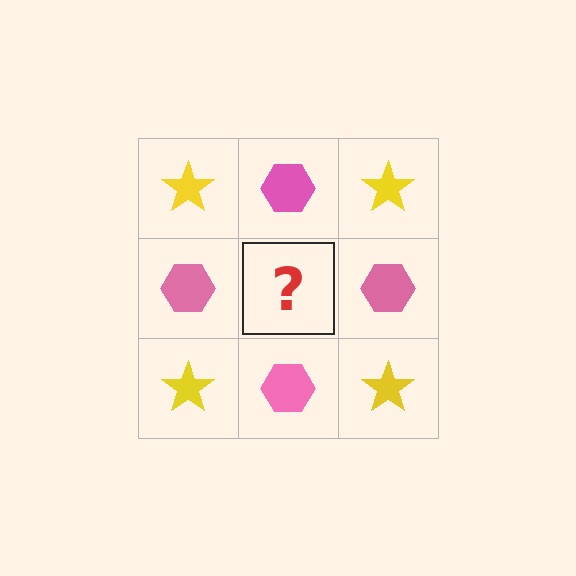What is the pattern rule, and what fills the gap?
The rule is that it alternates yellow star and pink hexagon in a checkerboard pattern. The gap should be filled with a yellow star.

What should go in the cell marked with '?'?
The missing cell should contain a yellow star.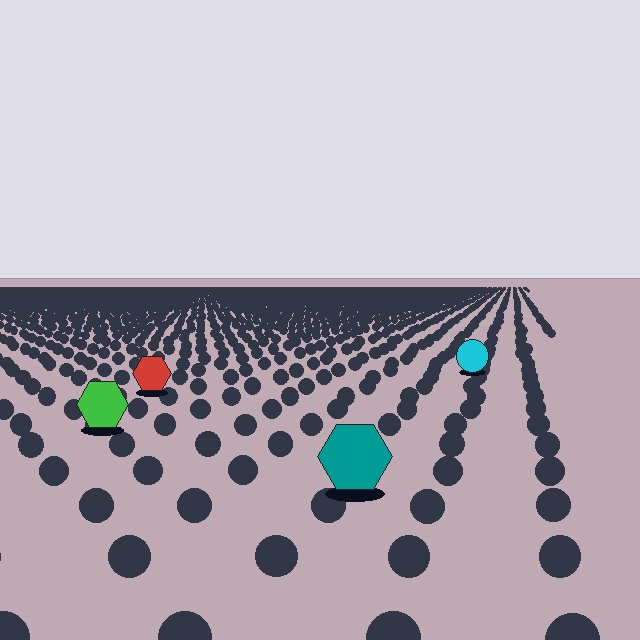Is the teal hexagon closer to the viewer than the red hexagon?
Yes. The teal hexagon is closer — you can tell from the texture gradient: the ground texture is coarser near it.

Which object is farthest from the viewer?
The cyan circle is farthest from the viewer. It appears smaller and the ground texture around it is denser.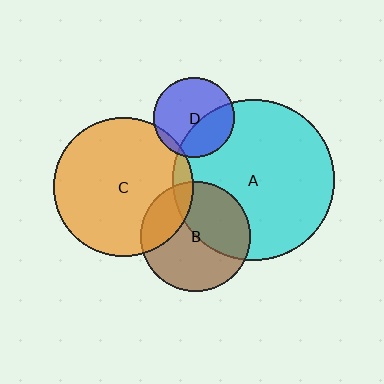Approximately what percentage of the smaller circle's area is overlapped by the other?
Approximately 5%.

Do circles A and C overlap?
Yes.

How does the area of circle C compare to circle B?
Approximately 1.6 times.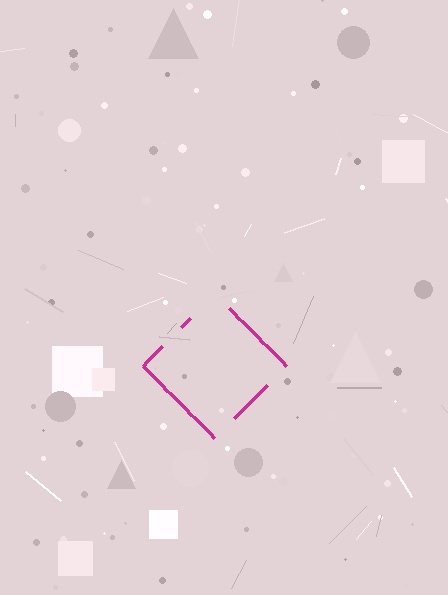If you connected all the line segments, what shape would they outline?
They would outline a diamond.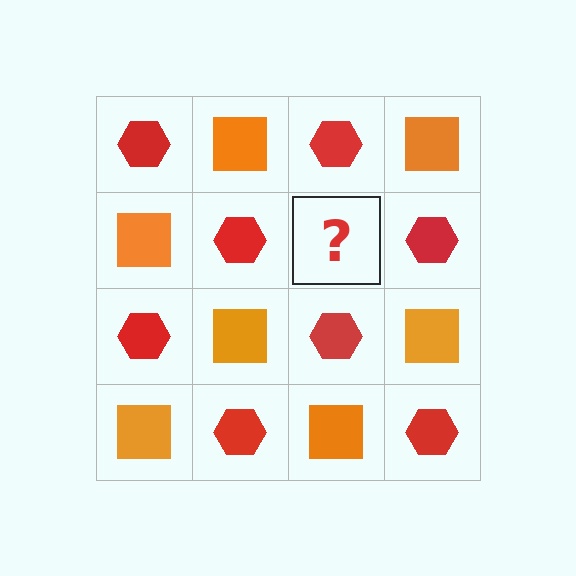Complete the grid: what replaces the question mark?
The question mark should be replaced with an orange square.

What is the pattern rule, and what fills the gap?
The rule is that it alternates red hexagon and orange square in a checkerboard pattern. The gap should be filled with an orange square.